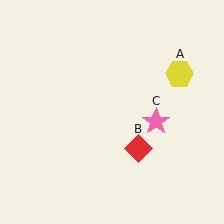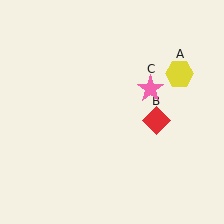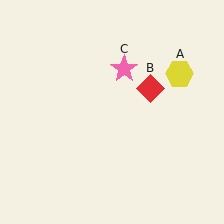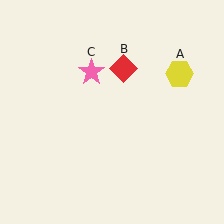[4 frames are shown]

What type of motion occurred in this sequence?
The red diamond (object B), pink star (object C) rotated counterclockwise around the center of the scene.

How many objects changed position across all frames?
2 objects changed position: red diamond (object B), pink star (object C).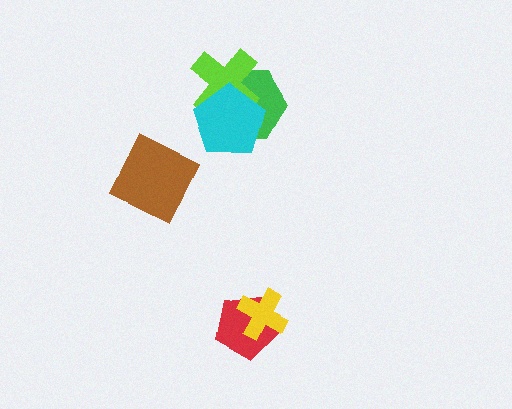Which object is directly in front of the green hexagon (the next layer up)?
The lime cross is directly in front of the green hexagon.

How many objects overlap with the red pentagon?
1 object overlaps with the red pentagon.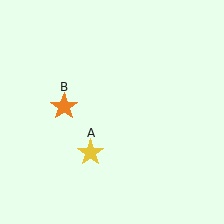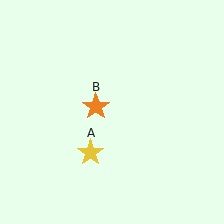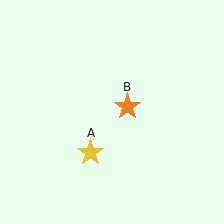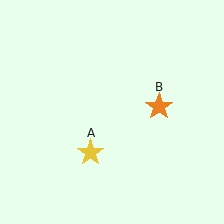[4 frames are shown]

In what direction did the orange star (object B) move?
The orange star (object B) moved right.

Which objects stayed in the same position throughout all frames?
Yellow star (object A) remained stationary.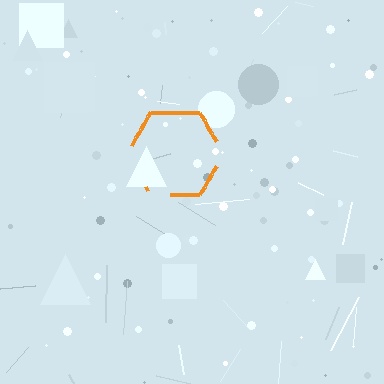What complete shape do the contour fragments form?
The contour fragments form a hexagon.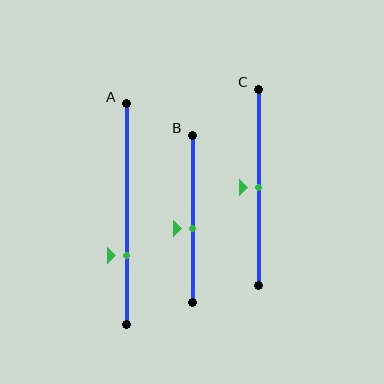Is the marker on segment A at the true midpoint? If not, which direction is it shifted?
No, the marker on segment A is shifted downward by about 19% of the segment length.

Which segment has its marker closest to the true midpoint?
Segment C has its marker closest to the true midpoint.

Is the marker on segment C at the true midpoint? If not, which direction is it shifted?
Yes, the marker on segment C is at the true midpoint.